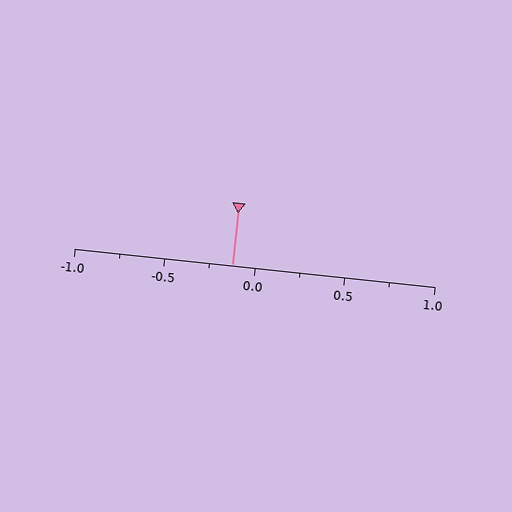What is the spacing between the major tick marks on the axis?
The major ticks are spaced 0.5 apart.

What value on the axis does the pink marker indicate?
The marker indicates approximately -0.12.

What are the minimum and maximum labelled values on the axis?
The axis runs from -1.0 to 1.0.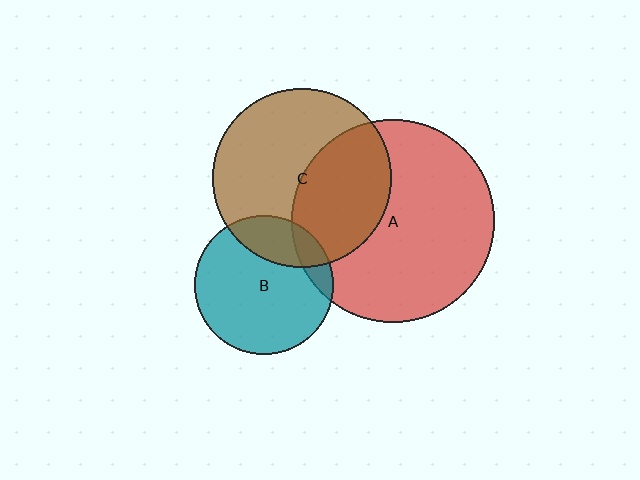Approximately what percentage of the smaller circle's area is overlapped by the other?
Approximately 10%.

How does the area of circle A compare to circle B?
Approximately 2.1 times.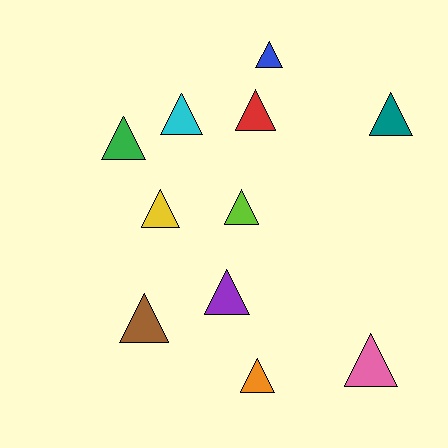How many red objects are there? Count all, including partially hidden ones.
There is 1 red object.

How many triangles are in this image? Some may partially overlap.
There are 11 triangles.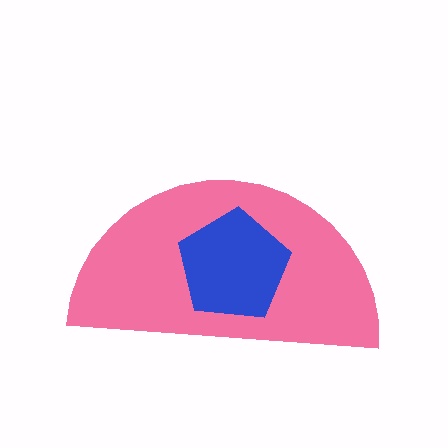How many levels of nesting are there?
2.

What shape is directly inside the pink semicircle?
The blue pentagon.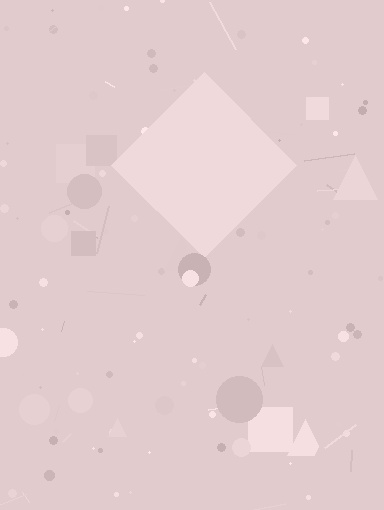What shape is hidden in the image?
A diamond is hidden in the image.